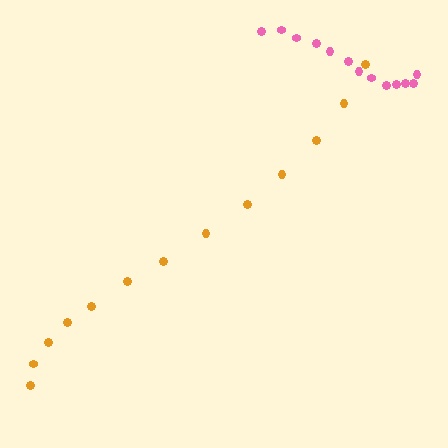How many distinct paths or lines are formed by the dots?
There are 2 distinct paths.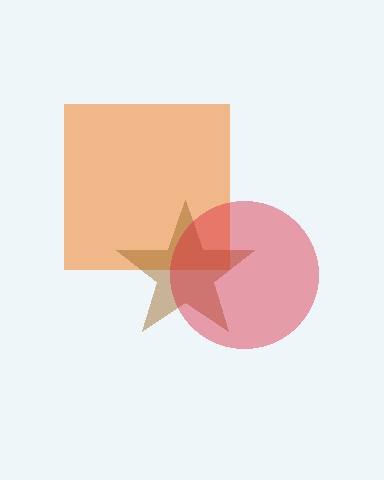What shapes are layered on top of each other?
The layered shapes are: an orange square, a brown star, a red circle.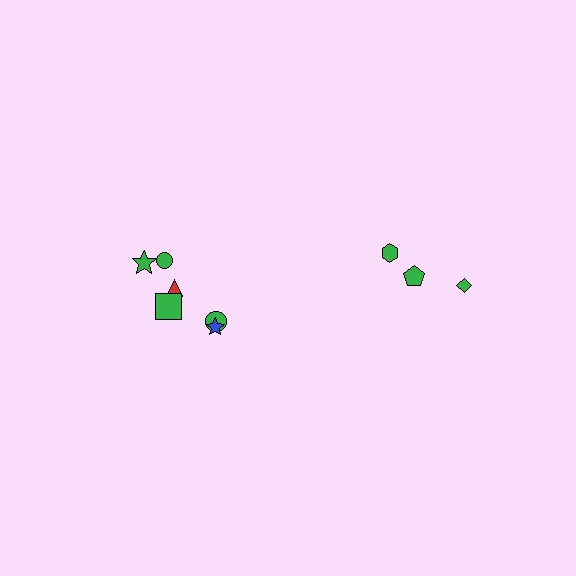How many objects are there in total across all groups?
There are 9 objects.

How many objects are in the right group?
There are 3 objects.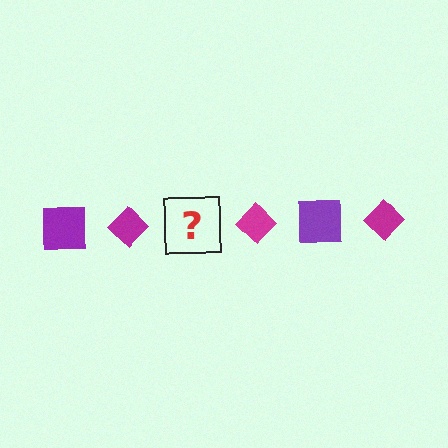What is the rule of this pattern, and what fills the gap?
The rule is that the pattern alternates between purple square and magenta diamond. The gap should be filled with a purple square.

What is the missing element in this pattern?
The missing element is a purple square.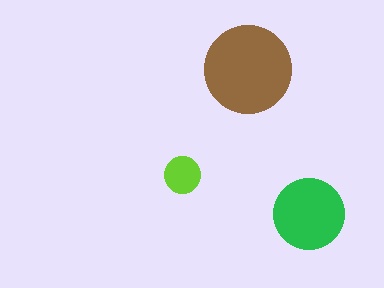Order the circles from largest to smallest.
the brown one, the green one, the lime one.